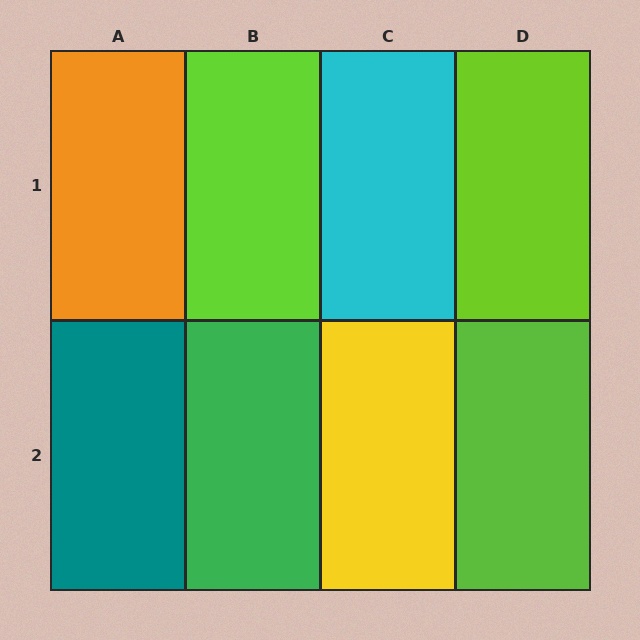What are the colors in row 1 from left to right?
Orange, lime, cyan, lime.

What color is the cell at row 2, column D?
Lime.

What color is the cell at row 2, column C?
Yellow.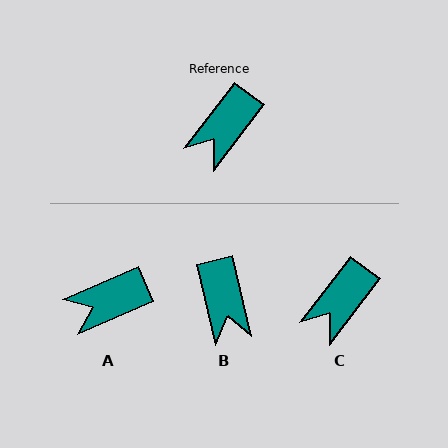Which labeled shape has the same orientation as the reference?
C.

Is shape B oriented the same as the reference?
No, it is off by about 51 degrees.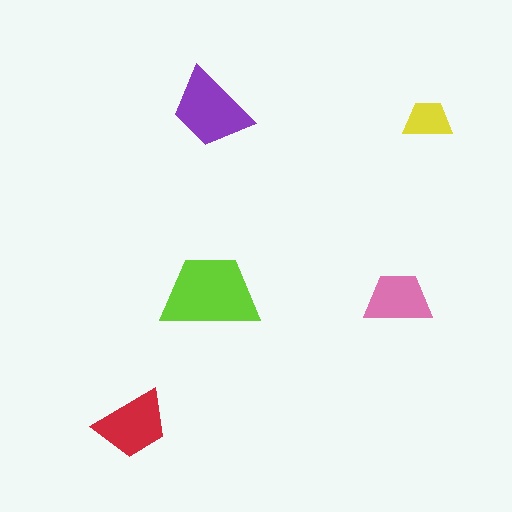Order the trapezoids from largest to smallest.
the lime one, the purple one, the red one, the pink one, the yellow one.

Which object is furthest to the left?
The red trapezoid is leftmost.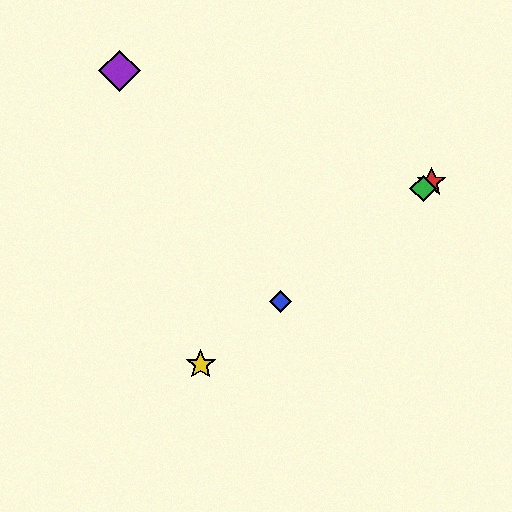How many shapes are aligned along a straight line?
4 shapes (the red star, the blue diamond, the green diamond, the yellow star) are aligned along a straight line.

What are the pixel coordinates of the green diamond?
The green diamond is at (423, 189).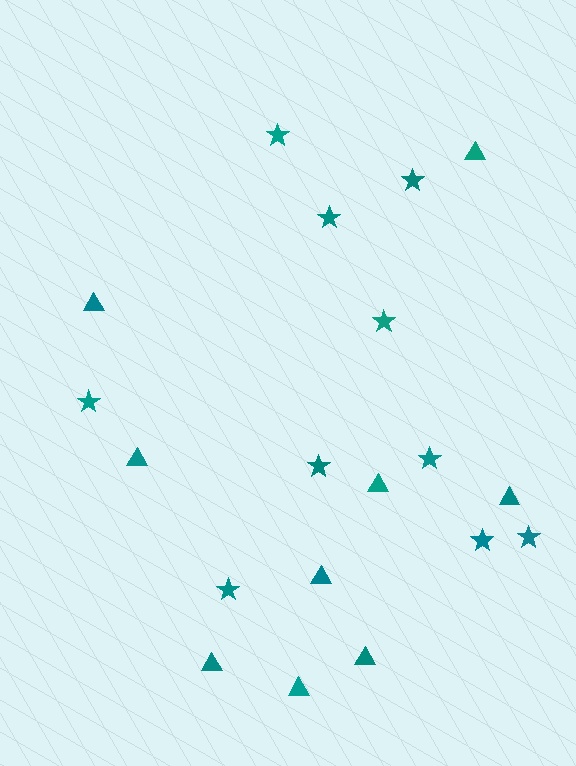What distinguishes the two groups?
There are 2 groups: one group of stars (10) and one group of triangles (9).